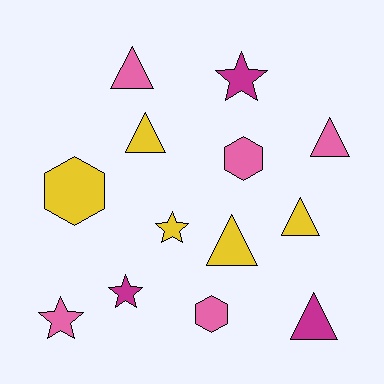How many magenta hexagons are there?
There are no magenta hexagons.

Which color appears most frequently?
Yellow, with 5 objects.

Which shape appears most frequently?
Triangle, with 6 objects.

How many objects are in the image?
There are 13 objects.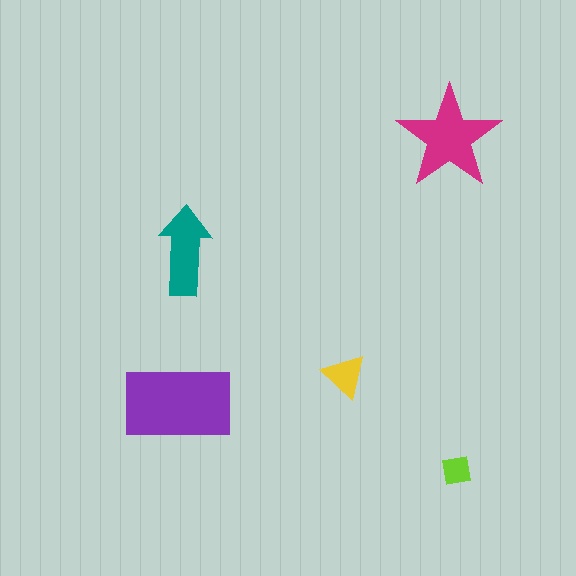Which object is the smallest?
The lime square.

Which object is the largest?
The purple rectangle.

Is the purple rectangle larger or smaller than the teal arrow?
Larger.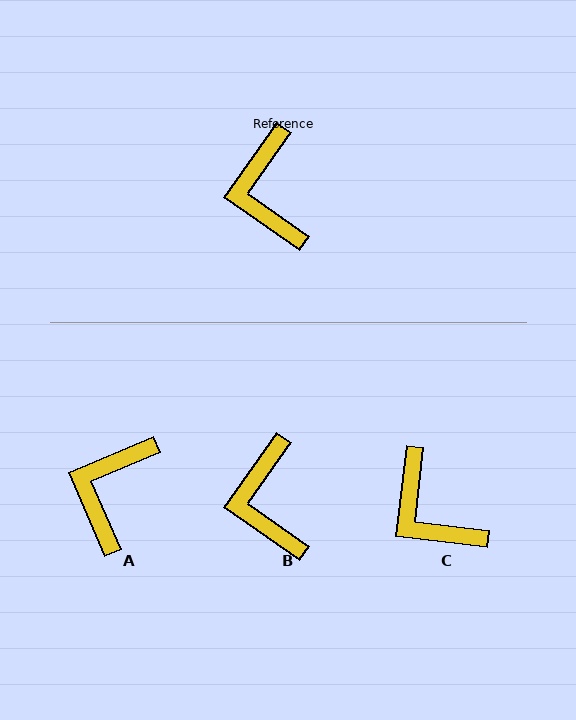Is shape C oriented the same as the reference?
No, it is off by about 28 degrees.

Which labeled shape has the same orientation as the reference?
B.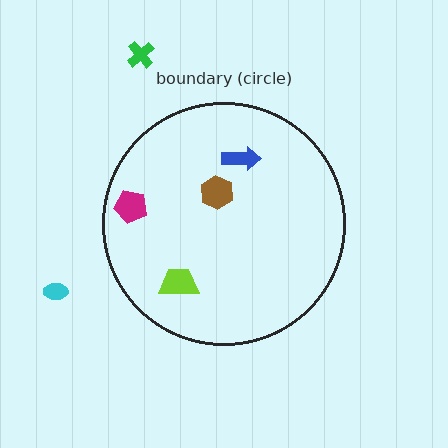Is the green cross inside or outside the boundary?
Outside.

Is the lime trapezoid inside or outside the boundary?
Inside.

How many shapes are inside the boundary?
4 inside, 2 outside.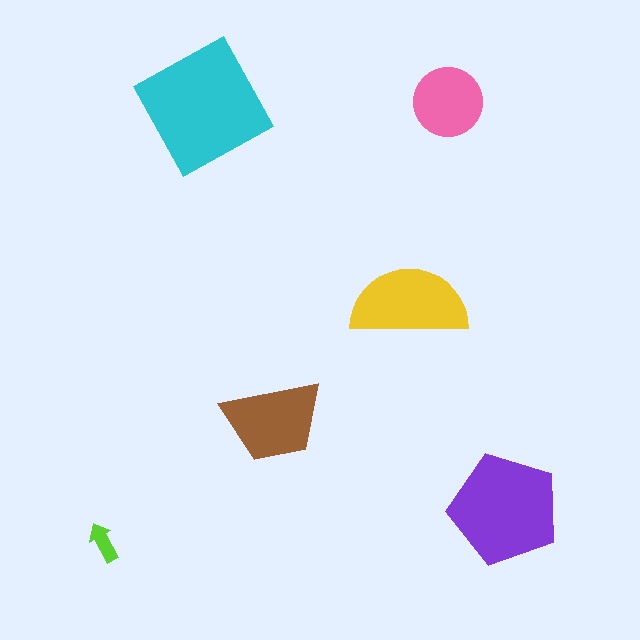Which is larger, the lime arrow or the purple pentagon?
The purple pentagon.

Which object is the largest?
The cyan square.